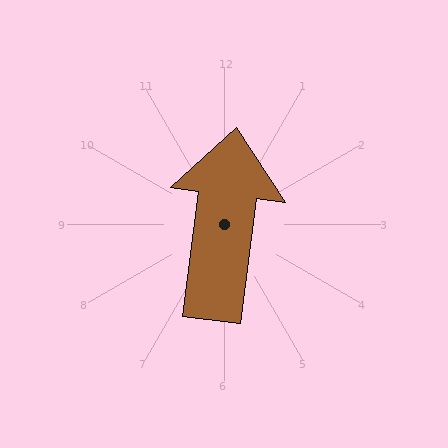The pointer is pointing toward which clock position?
Roughly 12 o'clock.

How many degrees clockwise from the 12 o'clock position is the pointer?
Approximately 8 degrees.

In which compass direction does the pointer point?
North.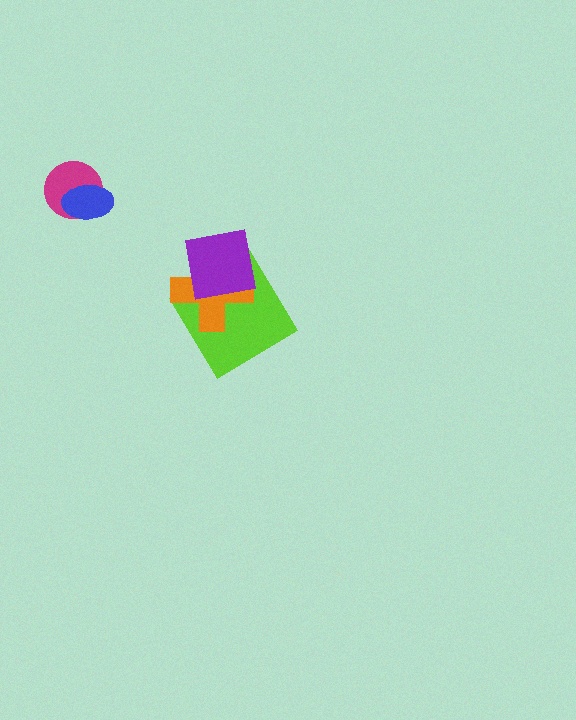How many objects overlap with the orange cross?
2 objects overlap with the orange cross.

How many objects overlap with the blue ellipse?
1 object overlaps with the blue ellipse.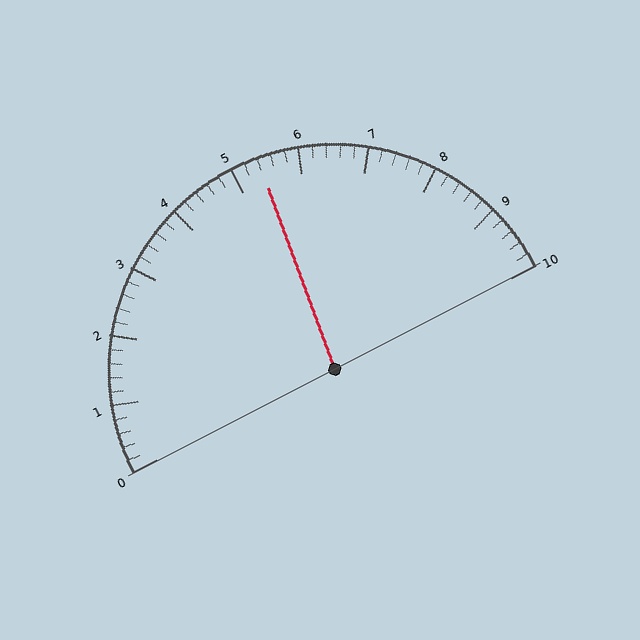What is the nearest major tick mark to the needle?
The nearest major tick mark is 5.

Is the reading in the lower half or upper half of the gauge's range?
The reading is in the upper half of the range (0 to 10).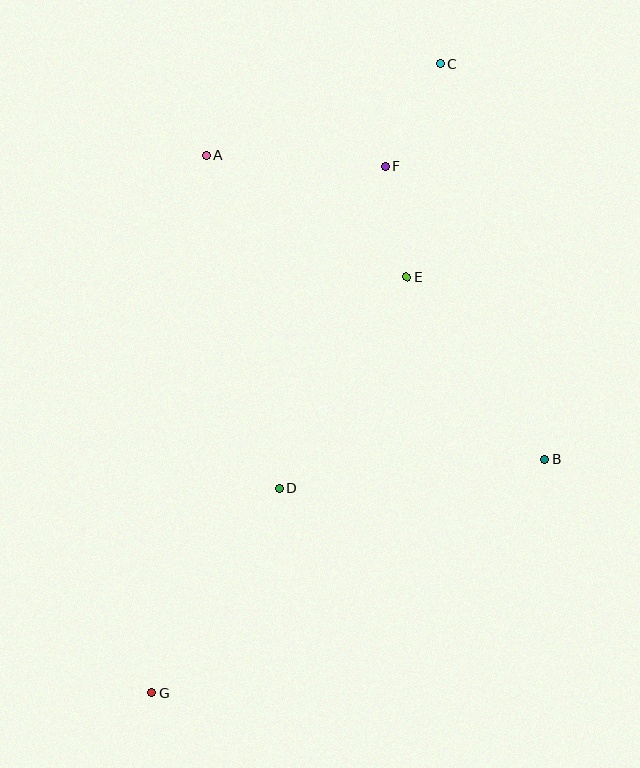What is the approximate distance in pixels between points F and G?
The distance between F and G is approximately 576 pixels.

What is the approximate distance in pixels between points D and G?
The distance between D and G is approximately 242 pixels.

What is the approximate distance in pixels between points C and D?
The distance between C and D is approximately 453 pixels.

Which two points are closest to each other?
Points E and F are closest to each other.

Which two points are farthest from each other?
Points C and G are farthest from each other.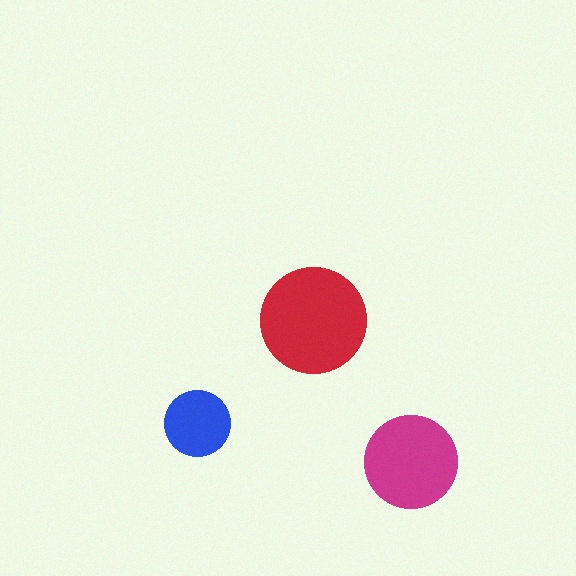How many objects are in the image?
There are 3 objects in the image.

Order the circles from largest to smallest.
the red one, the magenta one, the blue one.